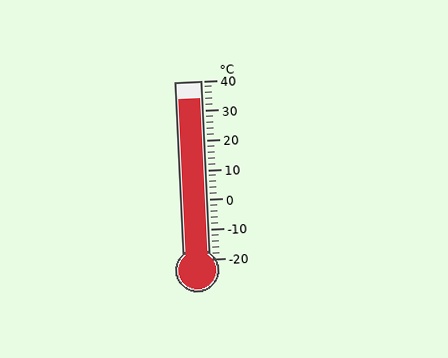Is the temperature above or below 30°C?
The temperature is above 30°C.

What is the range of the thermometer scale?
The thermometer scale ranges from -20°C to 40°C.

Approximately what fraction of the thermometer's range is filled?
The thermometer is filled to approximately 90% of its range.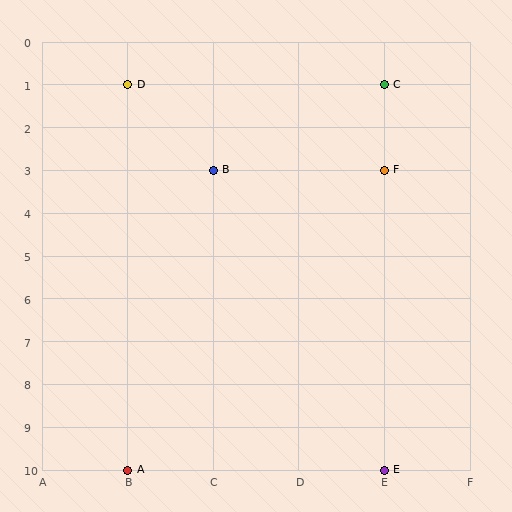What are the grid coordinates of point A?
Point A is at grid coordinates (B, 10).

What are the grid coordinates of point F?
Point F is at grid coordinates (E, 3).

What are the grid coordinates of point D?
Point D is at grid coordinates (B, 1).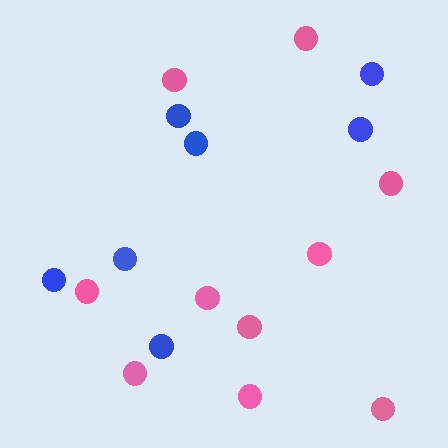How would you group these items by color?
There are 2 groups: one group of pink circles (10) and one group of blue circles (7).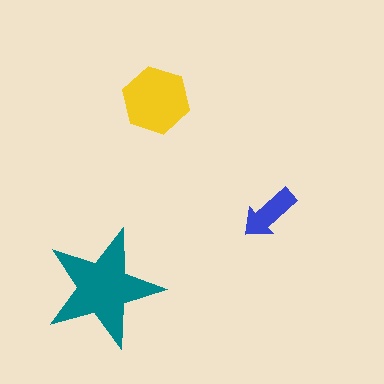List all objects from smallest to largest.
The blue arrow, the yellow hexagon, the teal star.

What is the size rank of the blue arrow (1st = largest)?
3rd.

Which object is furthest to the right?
The blue arrow is rightmost.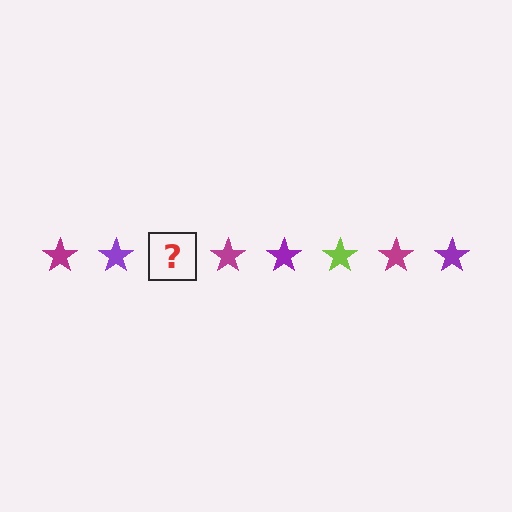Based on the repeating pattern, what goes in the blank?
The blank should be a lime star.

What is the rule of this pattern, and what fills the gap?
The rule is that the pattern cycles through magenta, purple, lime stars. The gap should be filled with a lime star.